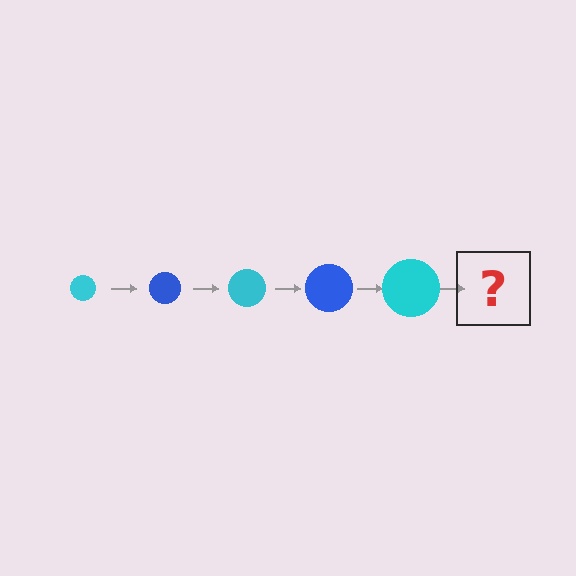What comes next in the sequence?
The next element should be a blue circle, larger than the previous one.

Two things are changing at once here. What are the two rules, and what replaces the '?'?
The two rules are that the circle grows larger each step and the color cycles through cyan and blue. The '?' should be a blue circle, larger than the previous one.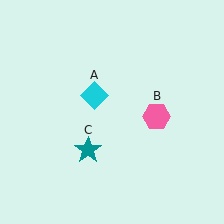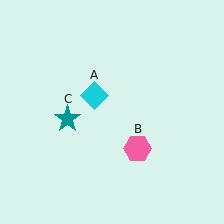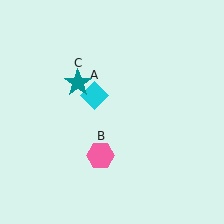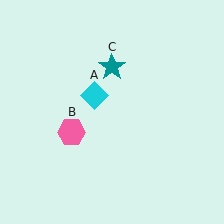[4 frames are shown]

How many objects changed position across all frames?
2 objects changed position: pink hexagon (object B), teal star (object C).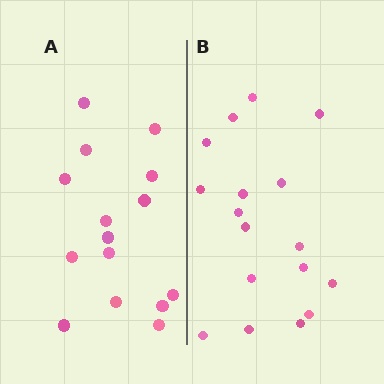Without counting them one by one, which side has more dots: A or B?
Region B (the right region) has more dots.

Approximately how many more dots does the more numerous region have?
Region B has just a few more — roughly 2 or 3 more dots than region A.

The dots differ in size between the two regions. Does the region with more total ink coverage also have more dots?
No. Region A has more total ink coverage because its dots are larger, but region B actually contains more individual dots. Total area can be misleading — the number of items is what matters here.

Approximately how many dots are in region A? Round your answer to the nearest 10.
About 20 dots. (The exact count is 15, which rounds to 20.)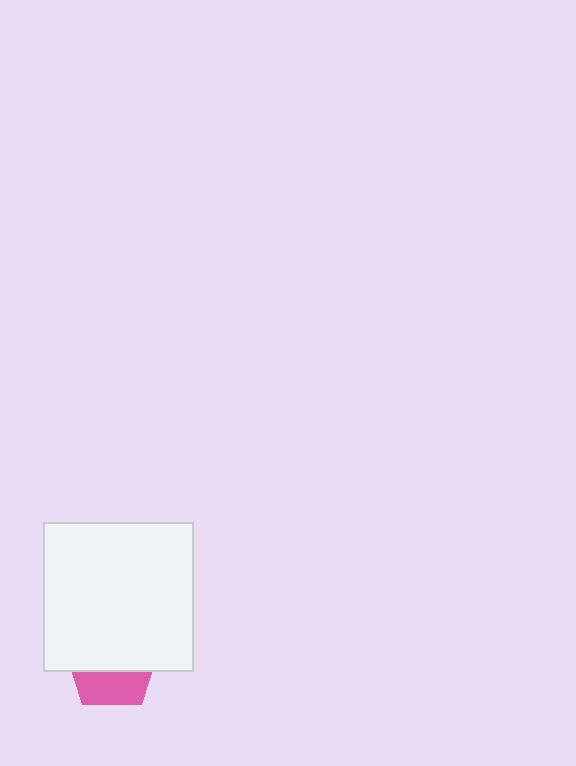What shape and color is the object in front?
The object in front is a white square.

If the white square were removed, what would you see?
You would see the complete pink pentagon.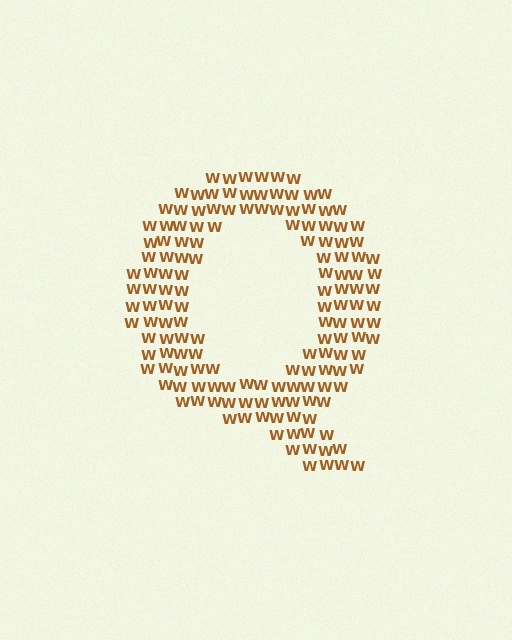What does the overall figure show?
The overall figure shows the letter Q.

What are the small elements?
The small elements are letter W's.